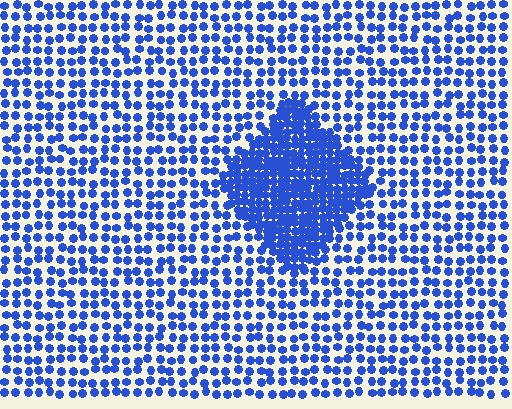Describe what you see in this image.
The image contains small blue elements arranged at two different densities. A diamond-shaped region is visible where the elements are more densely packed than the surrounding area.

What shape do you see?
I see a diamond.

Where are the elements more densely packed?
The elements are more densely packed inside the diamond boundary.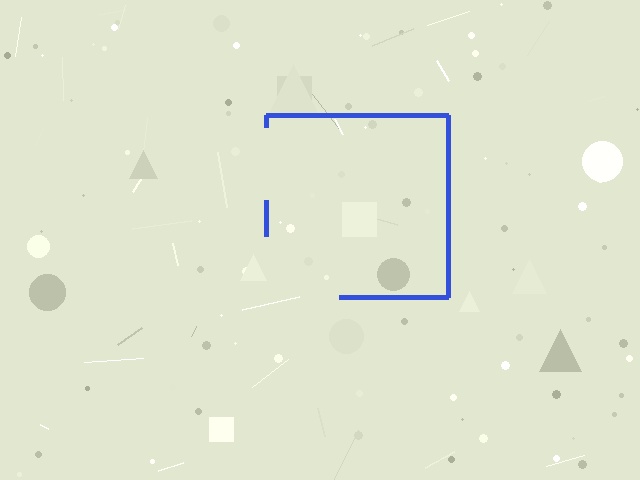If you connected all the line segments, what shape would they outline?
They would outline a square.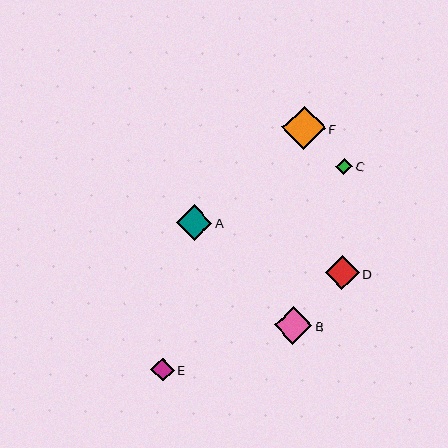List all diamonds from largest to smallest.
From largest to smallest: F, B, A, D, E, C.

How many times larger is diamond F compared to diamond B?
Diamond F is approximately 1.1 times the size of diamond B.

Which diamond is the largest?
Diamond F is the largest with a size of approximately 43 pixels.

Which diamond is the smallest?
Diamond C is the smallest with a size of approximately 16 pixels.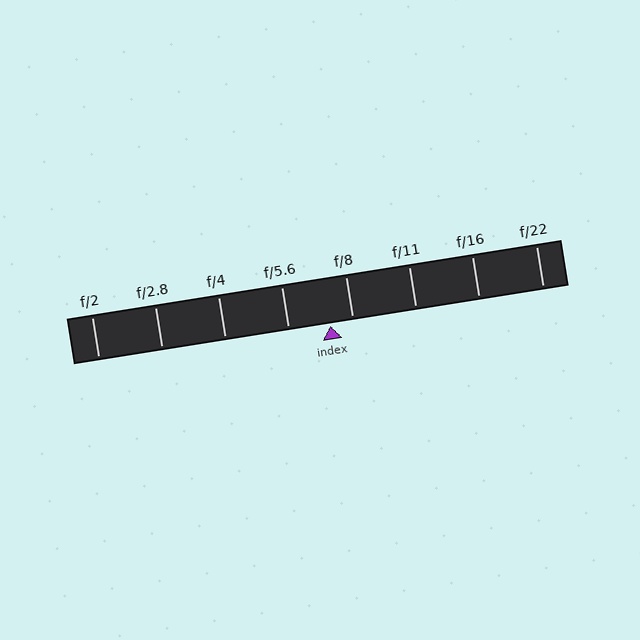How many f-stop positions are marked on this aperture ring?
There are 8 f-stop positions marked.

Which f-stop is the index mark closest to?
The index mark is closest to f/8.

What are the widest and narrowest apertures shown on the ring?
The widest aperture shown is f/2 and the narrowest is f/22.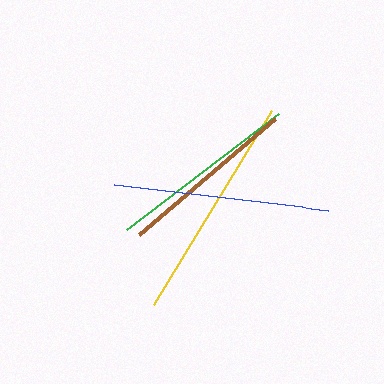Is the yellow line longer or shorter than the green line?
The yellow line is longer than the green line.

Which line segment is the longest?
The yellow line is the longest at approximately 227 pixels.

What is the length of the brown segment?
The brown segment is approximately 179 pixels long.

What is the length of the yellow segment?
The yellow segment is approximately 227 pixels long.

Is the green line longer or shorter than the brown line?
The green line is longer than the brown line.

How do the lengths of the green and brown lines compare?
The green and brown lines are approximately the same length.